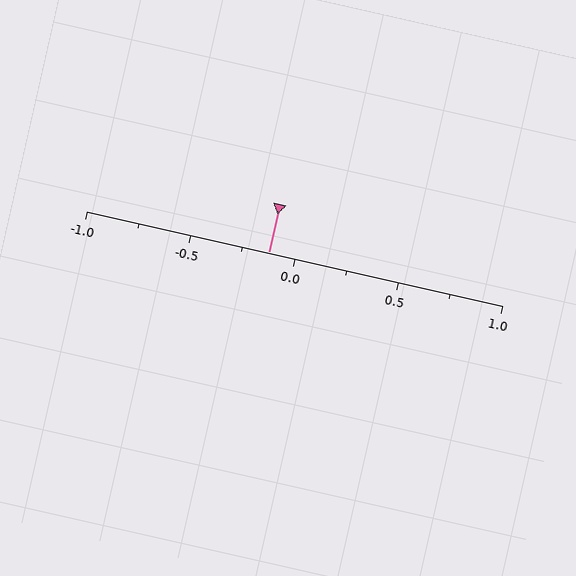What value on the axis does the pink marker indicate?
The marker indicates approximately -0.12.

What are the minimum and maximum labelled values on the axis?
The axis runs from -1.0 to 1.0.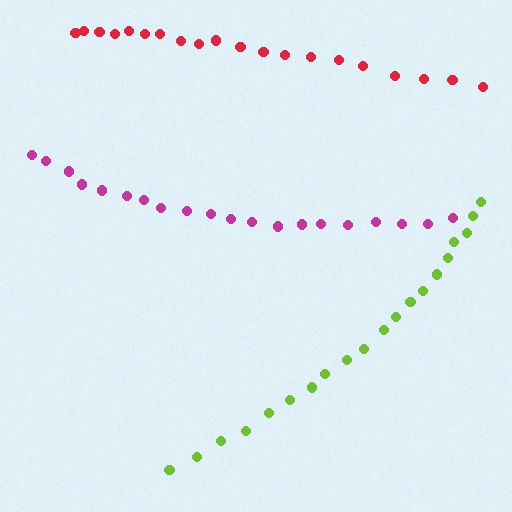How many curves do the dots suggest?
There are 3 distinct paths.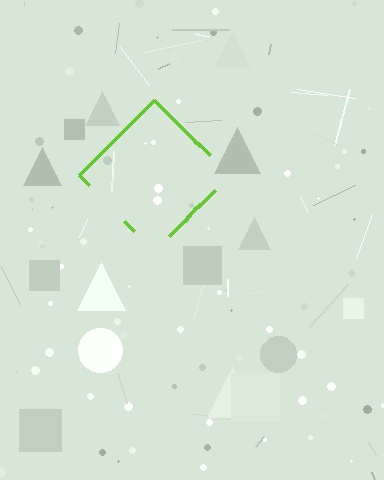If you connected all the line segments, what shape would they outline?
They would outline a diamond.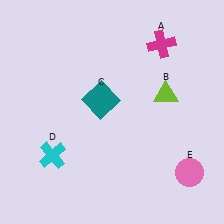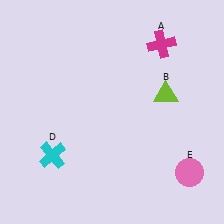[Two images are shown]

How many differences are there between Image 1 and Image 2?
There is 1 difference between the two images.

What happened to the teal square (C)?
The teal square (C) was removed in Image 2. It was in the top-left area of Image 1.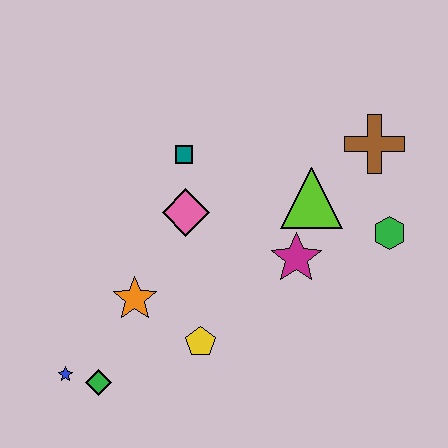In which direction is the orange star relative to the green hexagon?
The orange star is to the left of the green hexagon.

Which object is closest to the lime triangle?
The magenta star is closest to the lime triangle.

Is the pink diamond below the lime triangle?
Yes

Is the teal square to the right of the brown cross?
No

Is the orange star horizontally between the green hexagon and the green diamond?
Yes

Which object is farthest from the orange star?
The brown cross is farthest from the orange star.